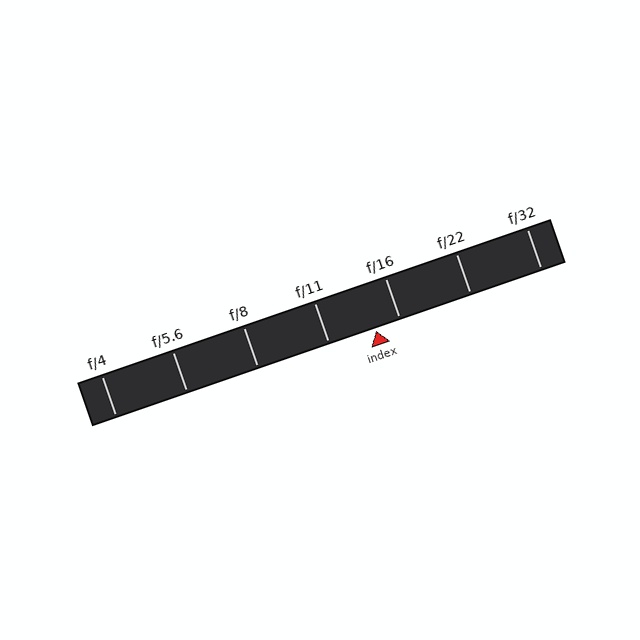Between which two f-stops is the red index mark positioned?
The index mark is between f/11 and f/16.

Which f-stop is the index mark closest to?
The index mark is closest to f/16.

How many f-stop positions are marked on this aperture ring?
There are 7 f-stop positions marked.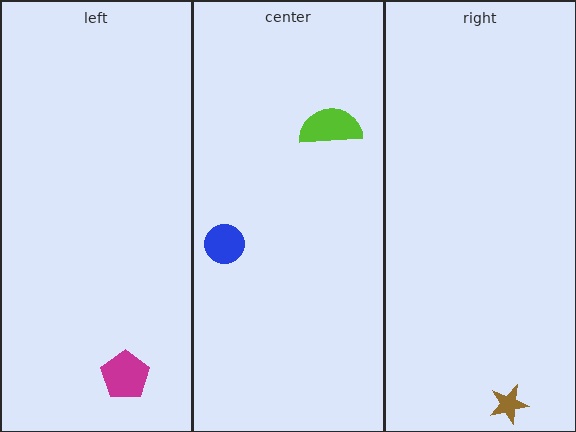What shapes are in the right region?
The brown star.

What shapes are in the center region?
The lime semicircle, the blue circle.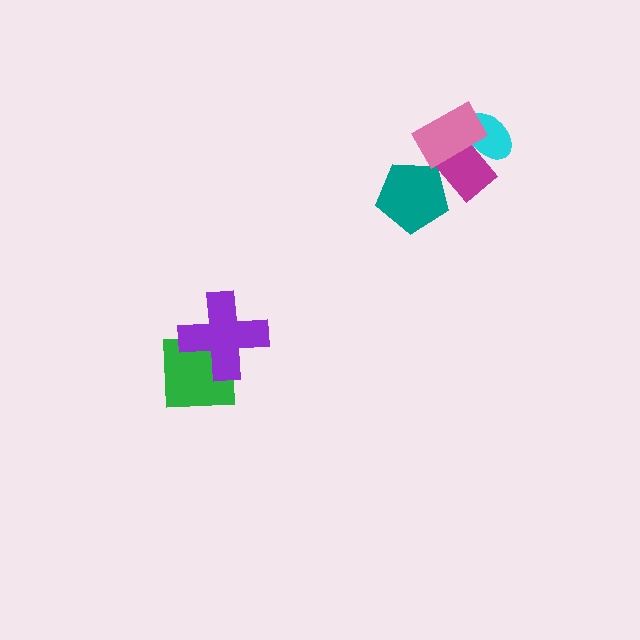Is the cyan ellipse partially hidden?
Yes, it is partially covered by another shape.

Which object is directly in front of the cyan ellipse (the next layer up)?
The magenta rectangle is directly in front of the cyan ellipse.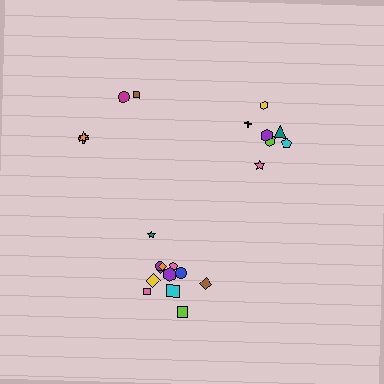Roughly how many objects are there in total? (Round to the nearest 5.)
Roughly 25 objects in total.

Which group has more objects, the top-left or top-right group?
The top-right group.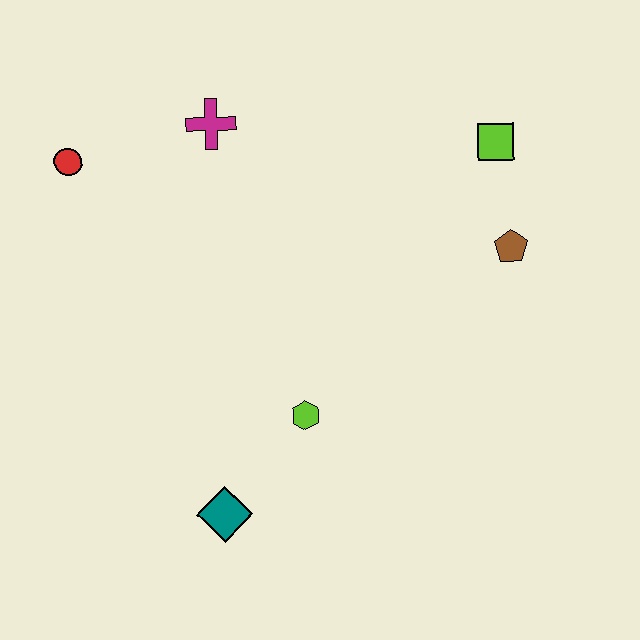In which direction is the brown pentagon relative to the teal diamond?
The brown pentagon is to the right of the teal diamond.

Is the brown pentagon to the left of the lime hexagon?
No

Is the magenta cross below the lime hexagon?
No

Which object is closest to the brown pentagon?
The lime square is closest to the brown pentagon.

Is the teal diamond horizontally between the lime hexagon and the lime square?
No